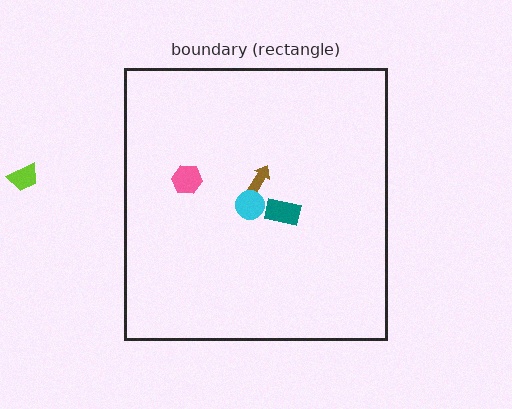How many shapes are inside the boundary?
4 inside, 1 outside.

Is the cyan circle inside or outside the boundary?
Inside.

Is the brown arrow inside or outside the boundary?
Inside.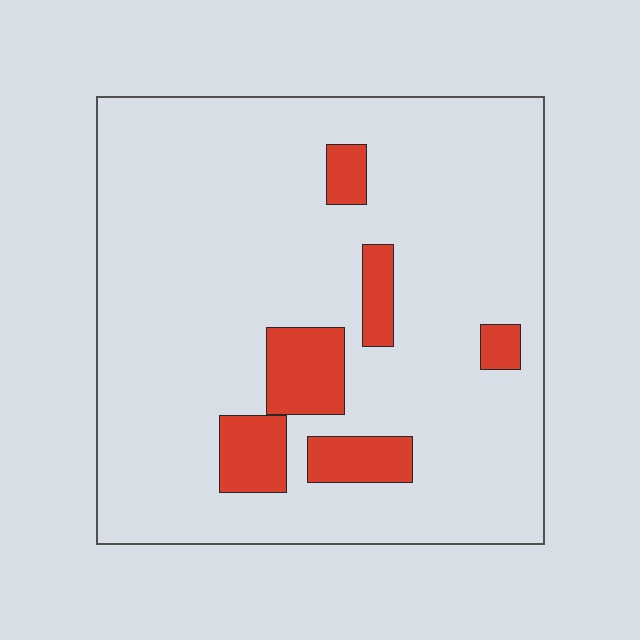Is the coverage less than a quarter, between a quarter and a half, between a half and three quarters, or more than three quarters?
Less than a quarter.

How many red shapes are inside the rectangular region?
6.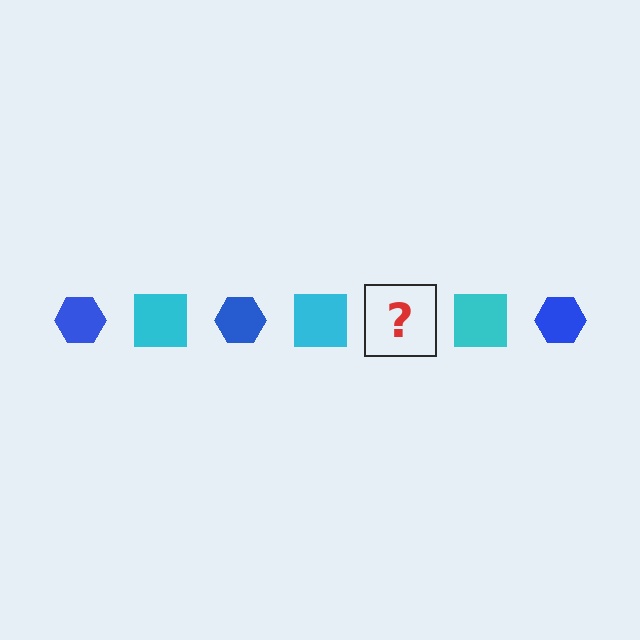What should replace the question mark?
The question mark should be replaced with a blue hexagon.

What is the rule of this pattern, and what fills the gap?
The rule is that the pattern alternates between blue hexagon and cyan square. The gap should be filled with a blue hexagon.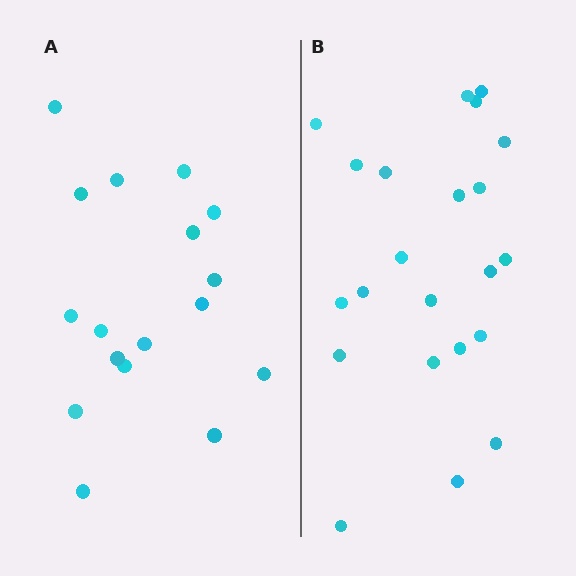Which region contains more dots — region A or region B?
Region B (the right region) has more dots.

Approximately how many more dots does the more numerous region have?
Region B has about 5 more dots than region A.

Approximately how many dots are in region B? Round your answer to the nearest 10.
About 20 dots. (The exact count is 22, which rounds to 20.)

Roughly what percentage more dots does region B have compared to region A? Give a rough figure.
About 30% more.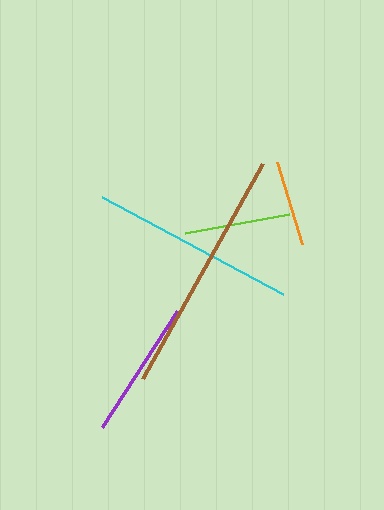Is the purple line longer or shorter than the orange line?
The purple line is longer than the orange line.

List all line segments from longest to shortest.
From longest to shortest: brown, cyan, purple, lime, orange.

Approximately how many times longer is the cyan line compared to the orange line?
The cyan line is approximately 2.4 times the length of the orange line.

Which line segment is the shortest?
The orange line is the shortest at approximately 86 pixels.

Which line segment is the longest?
The brown line is the longest at approximately 246 pixels.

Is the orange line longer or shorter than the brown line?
The brown line is longer than the orange line.